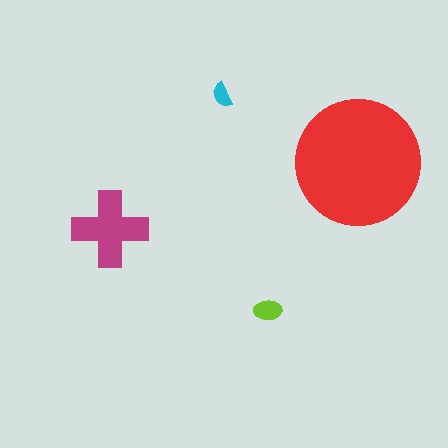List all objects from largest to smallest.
The red circle, the magenta cross, the lime ellipse, the cyan semicircle.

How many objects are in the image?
There are 4 objects in the image.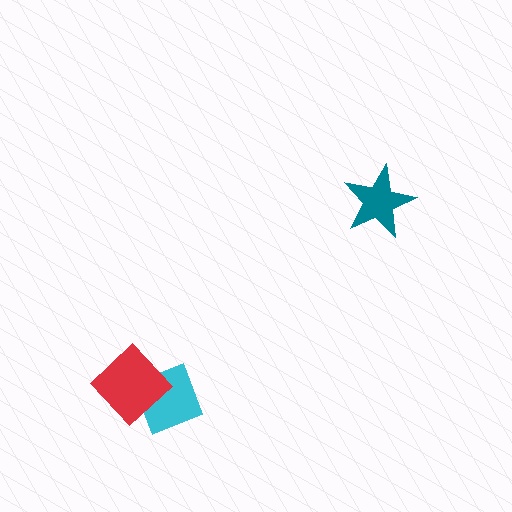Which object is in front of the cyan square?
The red diamond is in front of the cyan square.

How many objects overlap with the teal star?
0 objects overlap with the teal star.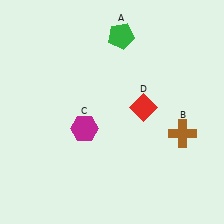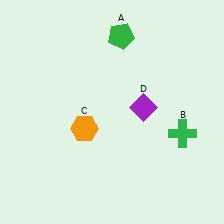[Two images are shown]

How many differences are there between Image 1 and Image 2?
There are 3 differences between the two images.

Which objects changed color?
B changed from brown to green. C changed from magenta to orange. D changed from red to purple.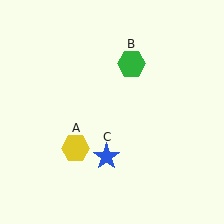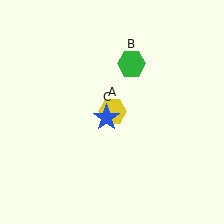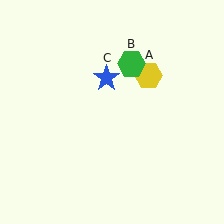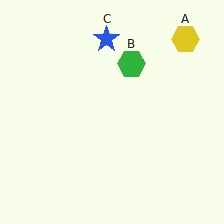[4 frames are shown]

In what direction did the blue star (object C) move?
The blue star (object C) moved up.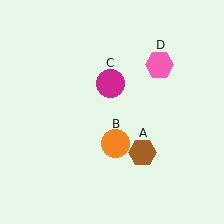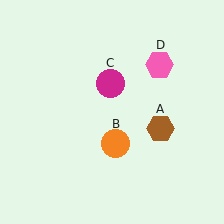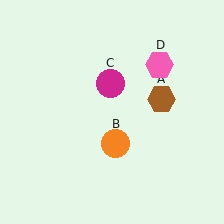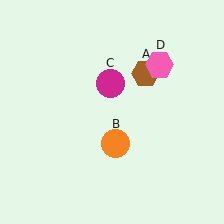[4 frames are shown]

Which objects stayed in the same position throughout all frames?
Orange circle (object B) and magenta circle (object C) and pink hexagon (object D) remained stationary.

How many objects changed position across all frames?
1 object changed position: brown hexagon (object A).